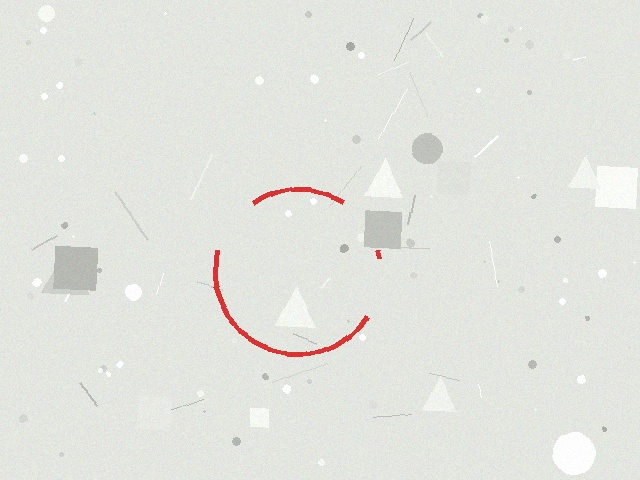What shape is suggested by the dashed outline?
The dashed outline suggests a circle.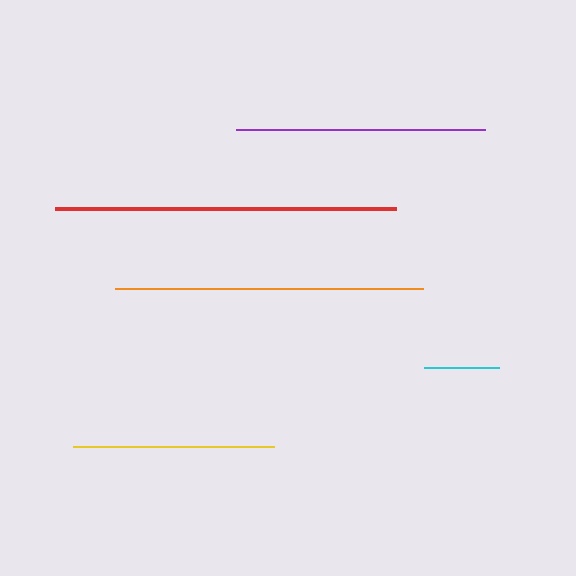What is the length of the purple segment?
The purple segment is approximately 249 pixels long.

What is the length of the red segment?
The red segment is approximately 341 pixels long.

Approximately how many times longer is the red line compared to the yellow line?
The red line is approximately 1.7 times the length of the yellow line.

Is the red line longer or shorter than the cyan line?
The red line is longer than the cyan line.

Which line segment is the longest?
The red line is the longest at approximately 341 pixels.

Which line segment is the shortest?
The cyan line is the shortest at approximately 75 pixels.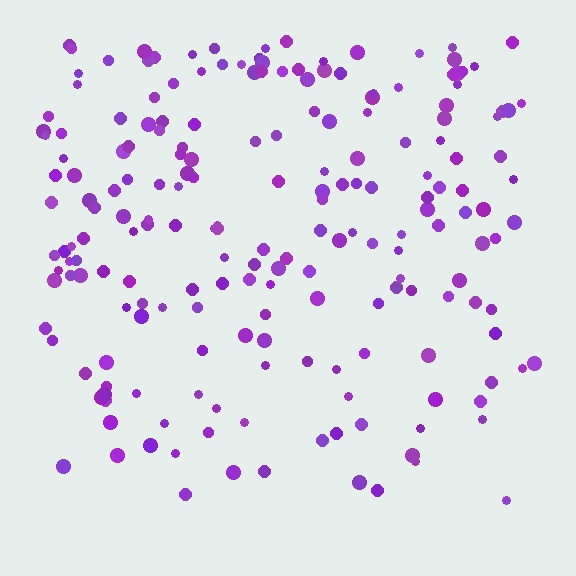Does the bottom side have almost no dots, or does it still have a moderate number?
Still a moderate number, just noticeably fewer than the top.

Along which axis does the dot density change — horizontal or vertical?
Vertical.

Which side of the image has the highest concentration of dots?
The top.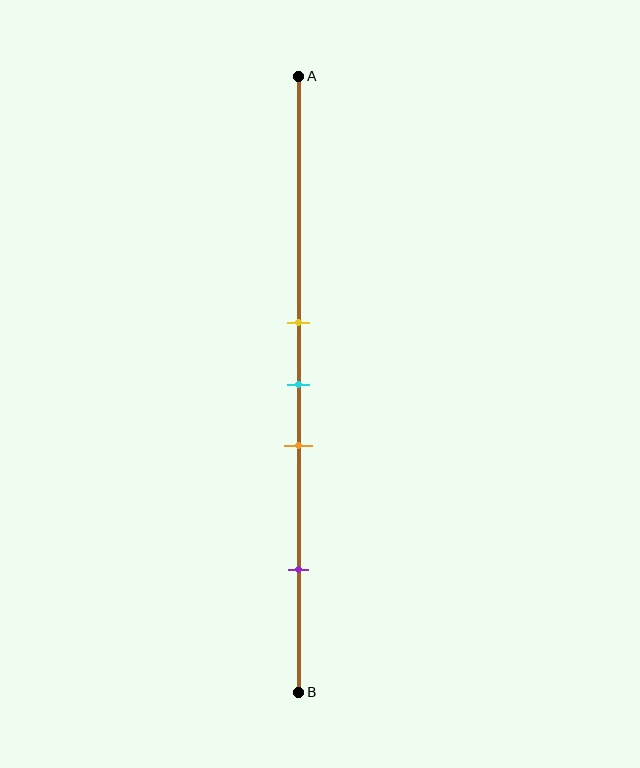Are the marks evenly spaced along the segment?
No, the marks are not evenly spaced.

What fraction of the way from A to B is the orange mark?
The orange mark is approximately 60% (0.6) of the way from A to B.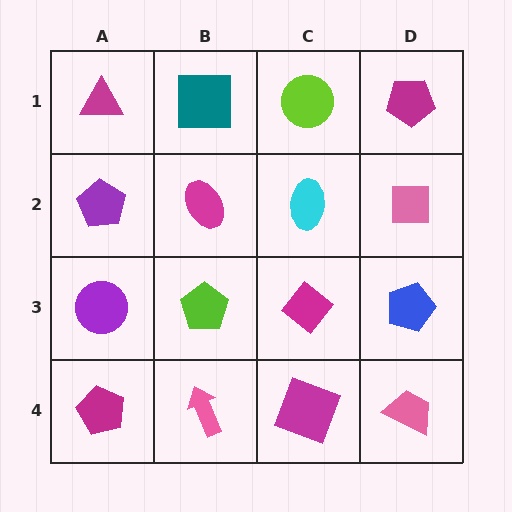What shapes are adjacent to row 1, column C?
A cyan ellipse (row 2, column C), a teal square (row 1, column B), a magenta pentagon (row 1, column D).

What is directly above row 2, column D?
A magenta pentagon.